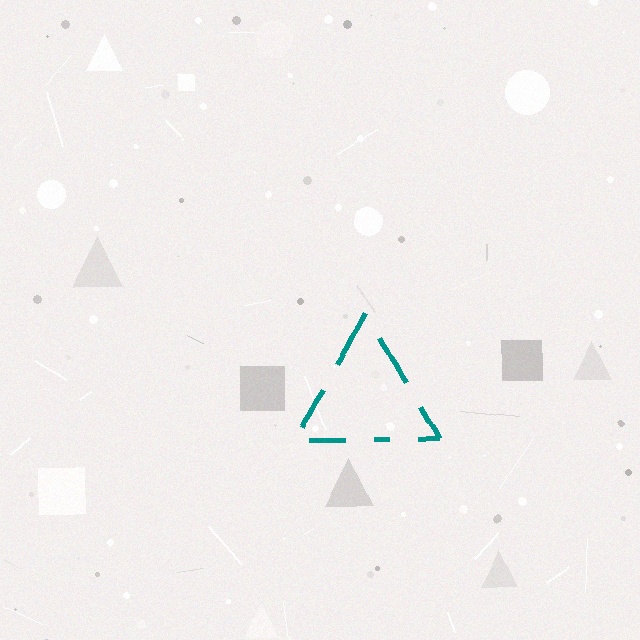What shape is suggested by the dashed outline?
The dashed outline suggests a triangle.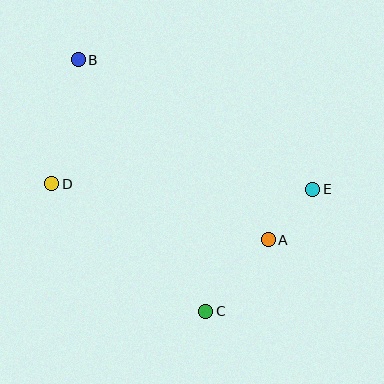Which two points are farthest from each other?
Points B and C are farthest from each other.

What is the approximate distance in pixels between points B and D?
The distance between B and D is approximately 127 pixels.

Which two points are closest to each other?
Points A and E are closest to each other.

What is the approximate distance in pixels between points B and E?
The distance between B and E is approximately 268 pixels.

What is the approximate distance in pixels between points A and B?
The distance between A and B is approximately 262 pixels.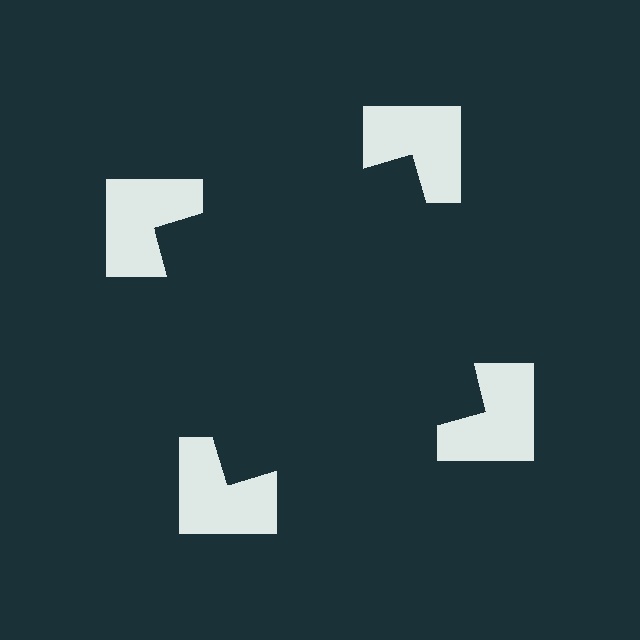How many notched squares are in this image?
There are 4 — one at each vertex of the illusory square.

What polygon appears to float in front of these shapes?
An illusory square — its edges are inferred from the aligned wedge cuts in the notched squares, not physically drawn.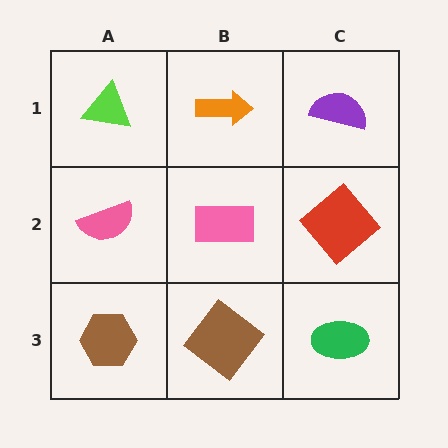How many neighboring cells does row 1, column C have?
2.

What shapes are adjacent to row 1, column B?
A pink rectangle (row 2, column B), a lime triangle (row 1, column A), a purple semicircle (row 1, column C).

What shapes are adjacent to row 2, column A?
A lime triangle (row 1, column A), a brown hexagon (row 3, column A), a pink rectangle (row 2, column B).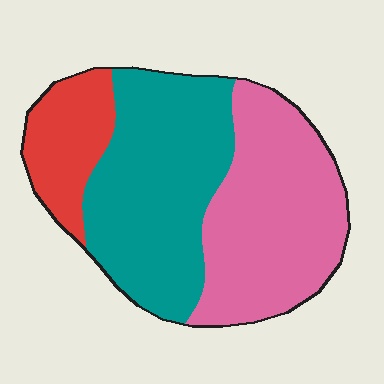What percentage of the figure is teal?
Teal covers roughly 45% of the figure.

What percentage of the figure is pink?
Pink takes up about two fifths (2/5) of the figure.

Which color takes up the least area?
Red, at roughly 15%.